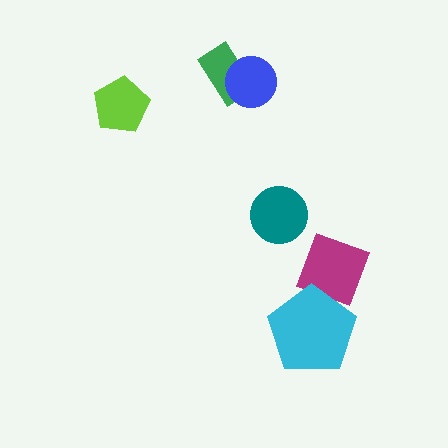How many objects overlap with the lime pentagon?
0 objects overlap with the lime pentagon.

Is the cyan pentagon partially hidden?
No, no other shape covers it.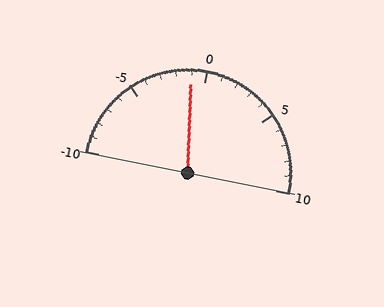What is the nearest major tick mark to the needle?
The nearest major tick mark is 0.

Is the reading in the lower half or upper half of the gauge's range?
The reading is in the lower half of the range (-10 to 10).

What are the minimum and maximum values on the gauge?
The gauge ranges from -10 to 10.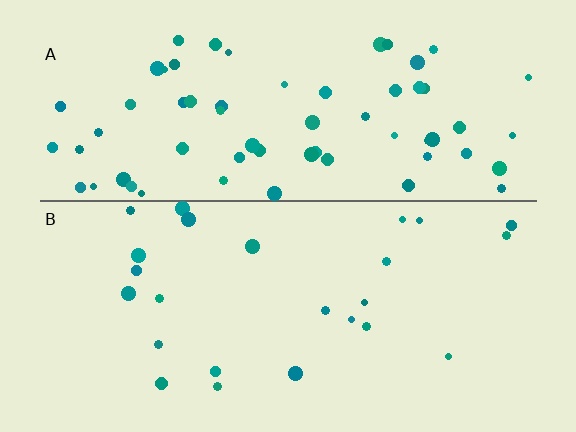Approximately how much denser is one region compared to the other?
Approximately 2.7× — region A over region B.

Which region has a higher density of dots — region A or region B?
A (the top).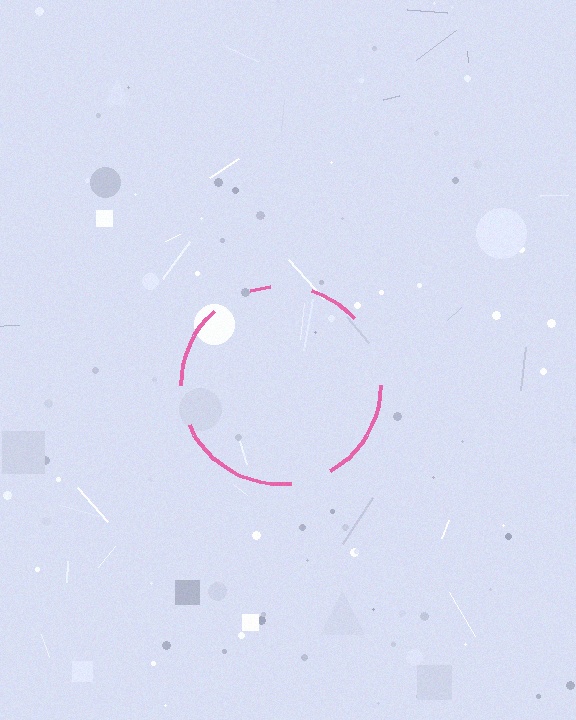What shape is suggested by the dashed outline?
The dashed outline suggests a circle.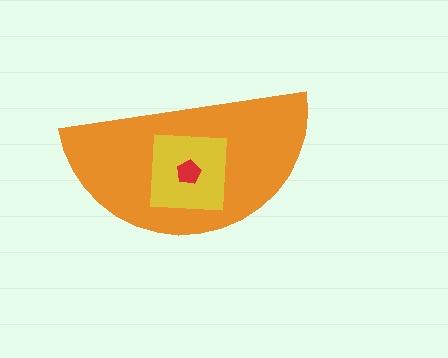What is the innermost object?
The red pentagon.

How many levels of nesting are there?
3.